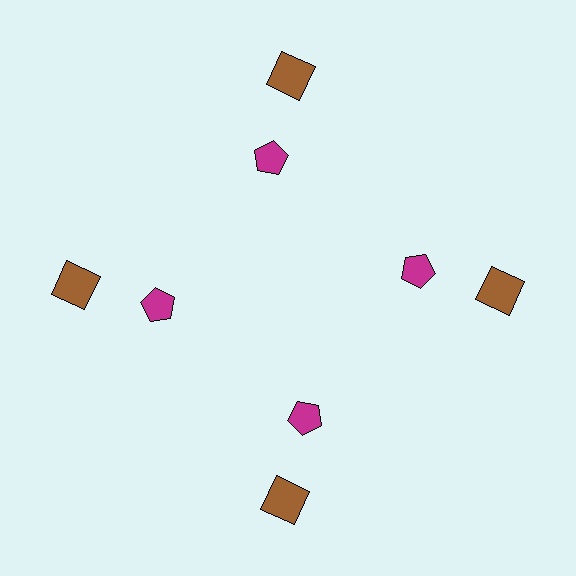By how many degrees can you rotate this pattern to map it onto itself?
The pattern maps onto itself every 90 degrees of rotation.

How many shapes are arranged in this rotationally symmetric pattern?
There are 8 shapes, arranged in 4 groups of 2.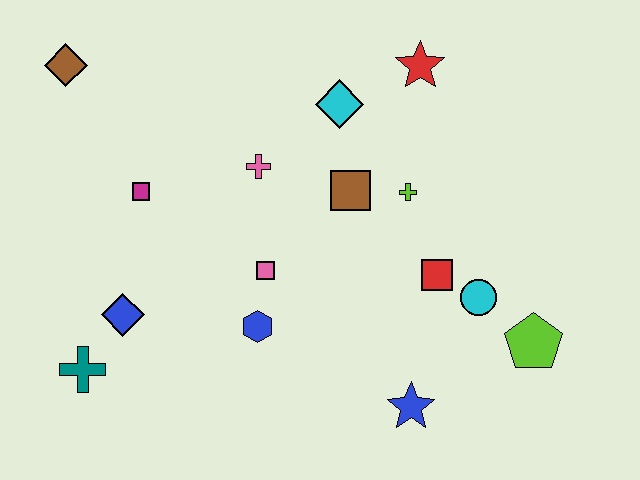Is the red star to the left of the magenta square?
No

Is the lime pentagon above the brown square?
No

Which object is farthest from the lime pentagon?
The brown diamond is farthest from the lime pentagon.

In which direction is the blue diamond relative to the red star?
The blue diamond is to the left of the red star.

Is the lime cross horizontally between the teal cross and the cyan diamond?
No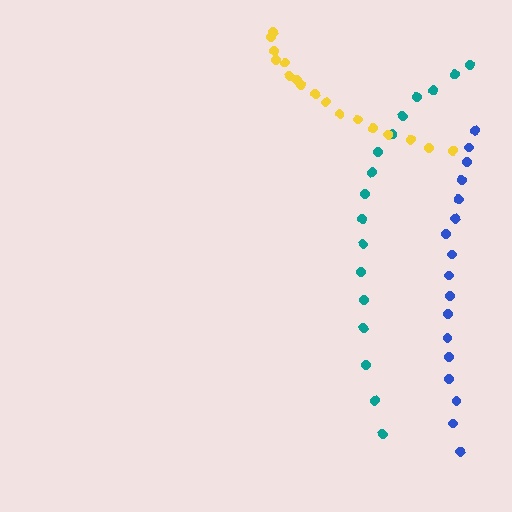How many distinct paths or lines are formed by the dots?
There are 3 distinct paths.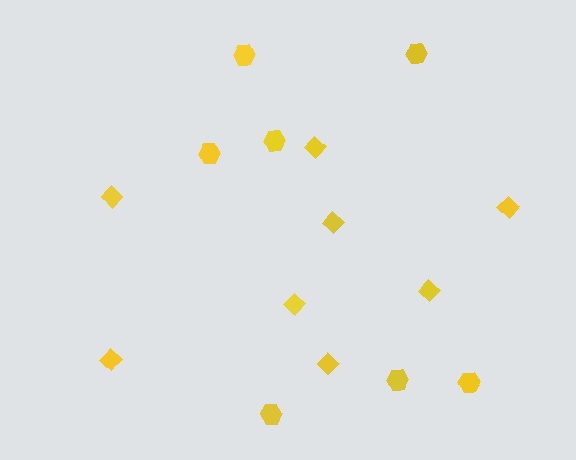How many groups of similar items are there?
There are 2 groups: one group of diamonds (8) and one group of hexagons (7).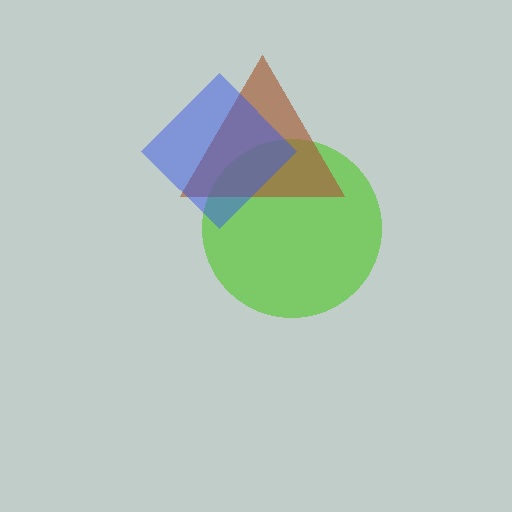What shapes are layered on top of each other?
The layered shapes are: a lime circle, a brown triangle, a blue diamond.